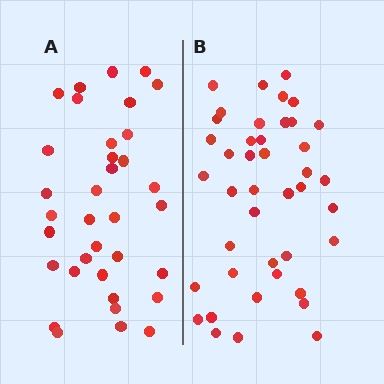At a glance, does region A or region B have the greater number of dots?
Region B (the right region) has more dots.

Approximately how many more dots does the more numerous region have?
Region B has roughly 8 or so more dots than region A.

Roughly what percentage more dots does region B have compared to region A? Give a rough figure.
About 20% more.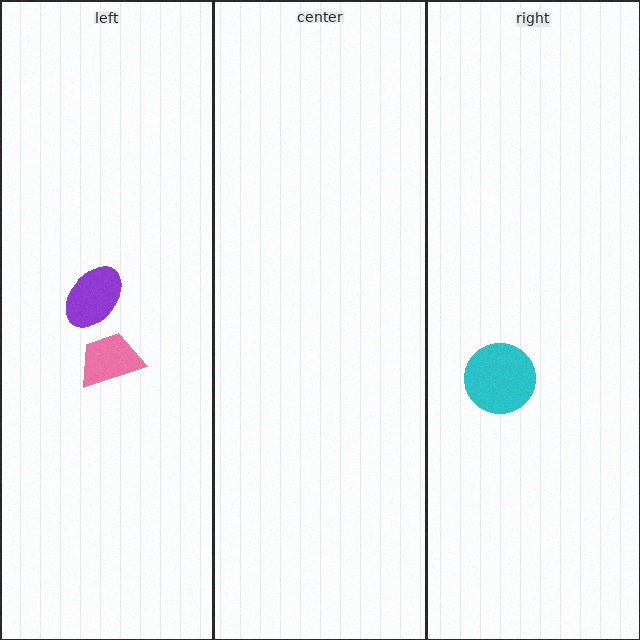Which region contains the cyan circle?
The right region.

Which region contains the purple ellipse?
The left region.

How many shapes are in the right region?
1.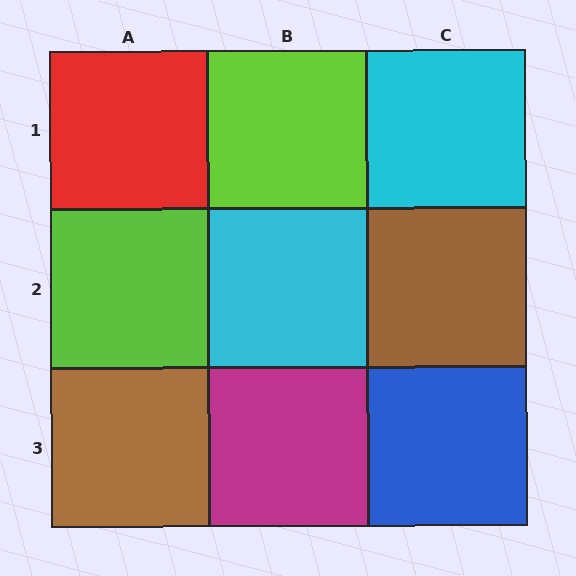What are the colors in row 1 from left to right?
Red, lime, cyan.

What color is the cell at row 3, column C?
Blue.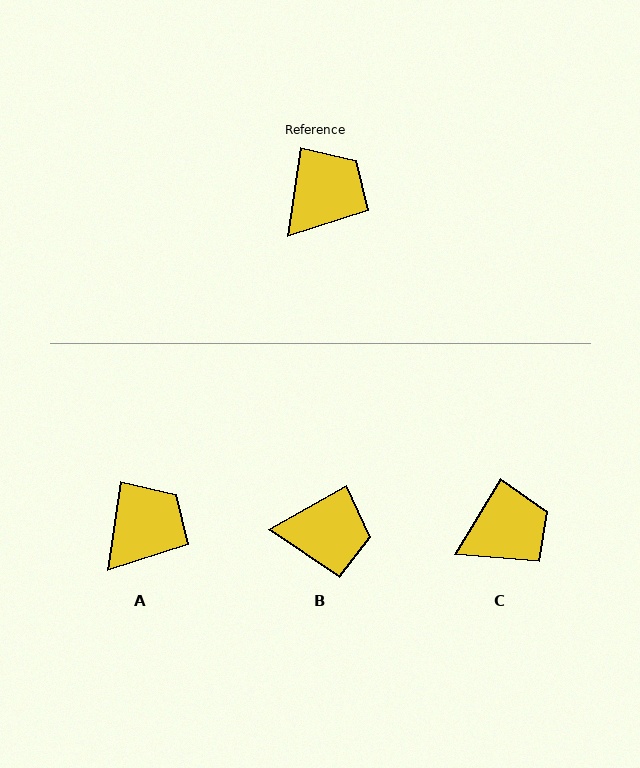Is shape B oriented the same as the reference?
No, it is off by about 52 degrees.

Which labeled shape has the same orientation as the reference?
A.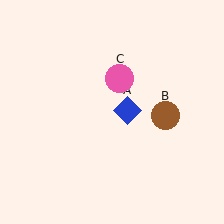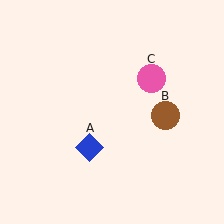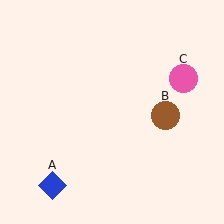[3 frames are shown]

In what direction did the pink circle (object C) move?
The pink circle (object C) moved right.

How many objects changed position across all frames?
2 objects changed position: blue diamond (object A), pink circle (object C).